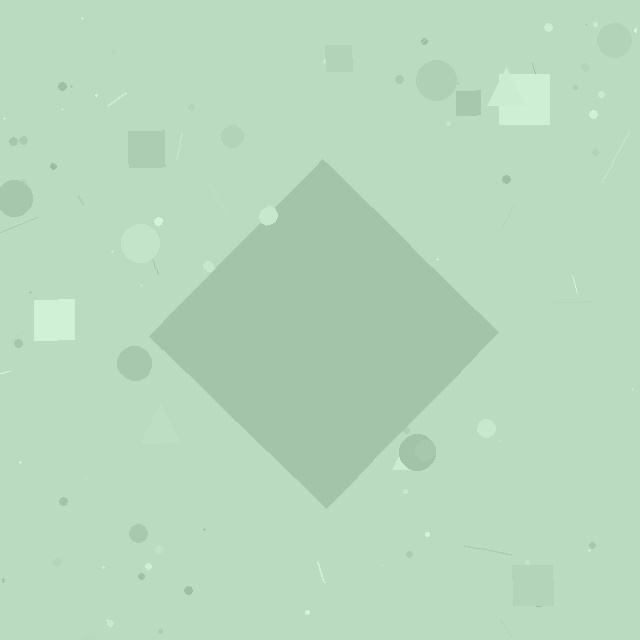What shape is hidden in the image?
A diamond is hidden in the image.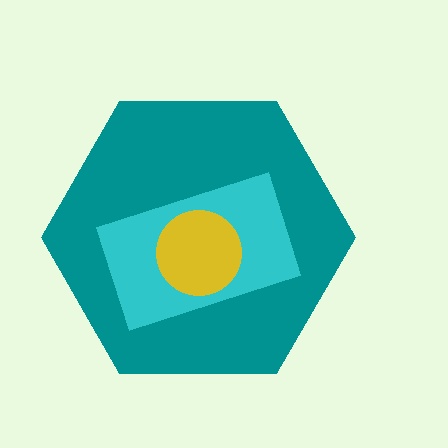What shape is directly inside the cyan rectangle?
The yellow circle.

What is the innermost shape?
The yellow circle.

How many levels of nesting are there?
3.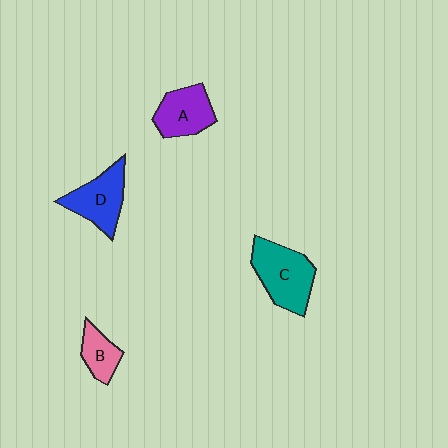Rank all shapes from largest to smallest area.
From largest to smallest: C (teal), D (blue), A (purple), B (pink).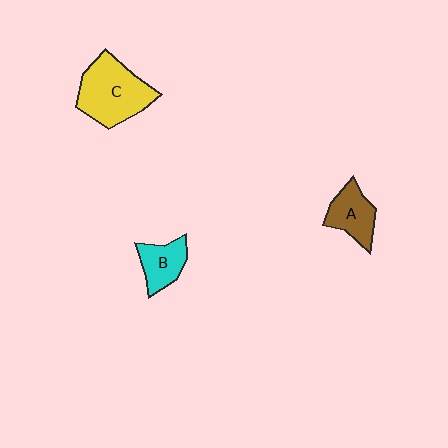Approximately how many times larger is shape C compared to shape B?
Approximately 2.0 times.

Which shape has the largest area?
Shape C (yellow).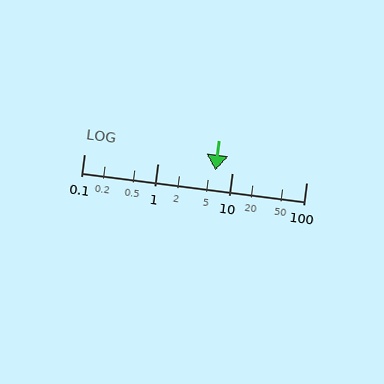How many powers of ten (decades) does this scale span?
The scale spans 3 decades, from 0.1 to 100.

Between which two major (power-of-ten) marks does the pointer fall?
The pointer is between 1 and 10.